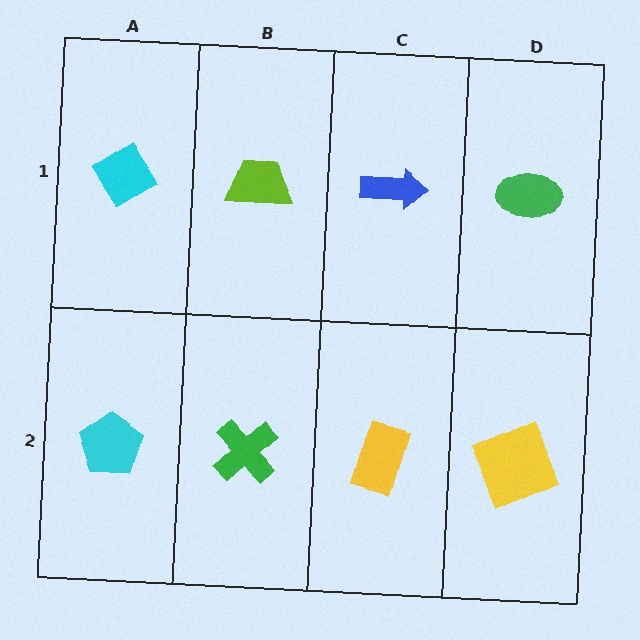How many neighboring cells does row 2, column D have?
2.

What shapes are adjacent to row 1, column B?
A green cross (row 2, column B), a cyan diamond (row 1, column A), a blue arrow (row 1, column C).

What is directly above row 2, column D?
A green ellipse.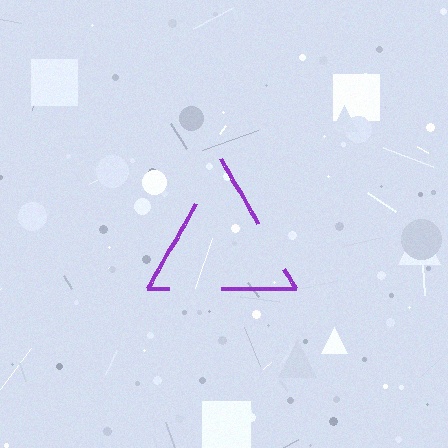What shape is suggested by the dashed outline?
The dashed outline suggests a triangle.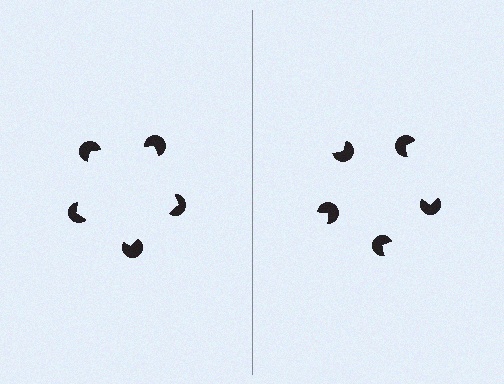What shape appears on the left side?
An illusory pentagon.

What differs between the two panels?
The pac-man discs are positioned identically on both sides; only the wedge orientations differ. On the left they align to a pentagon; on the right they are misaligned.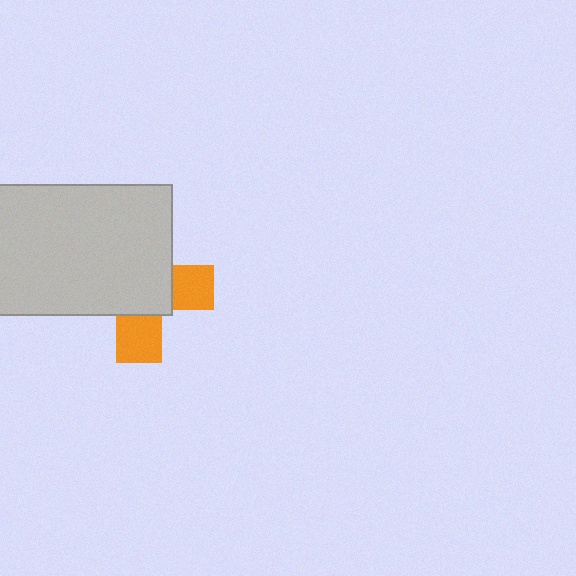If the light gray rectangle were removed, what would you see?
You would see the complete orange cross.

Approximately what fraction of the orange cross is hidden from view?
Roughly 65% of the orange cross is hidden behind the light gray rectangle.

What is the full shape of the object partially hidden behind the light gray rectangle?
The partially hidden object is an orange cross.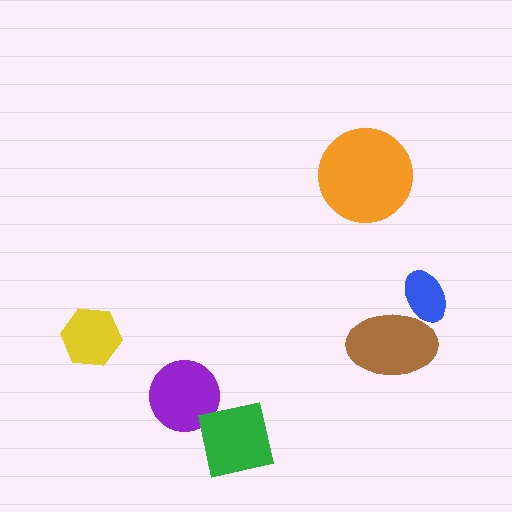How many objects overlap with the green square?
0 objects overlap with the green square.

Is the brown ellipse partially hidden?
Yes, it is partially covered by another shape.